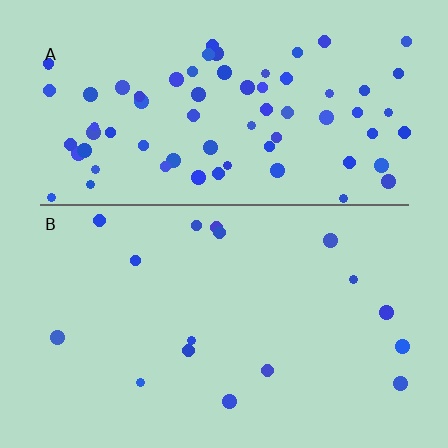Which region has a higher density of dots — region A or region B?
A (the top).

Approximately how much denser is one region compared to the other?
Approximately 4.3× — region A over region B.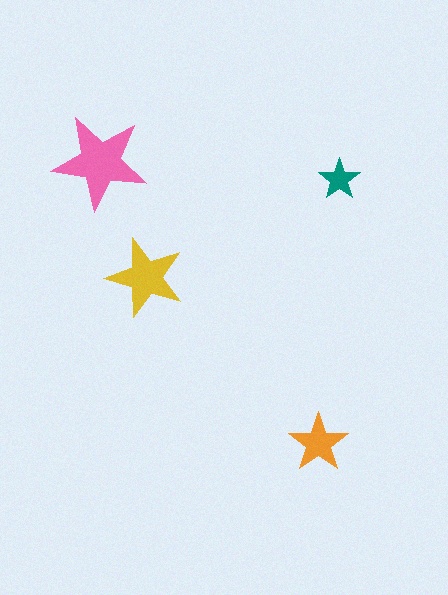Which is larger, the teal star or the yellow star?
The yellow one.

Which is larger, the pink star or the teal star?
The pink one.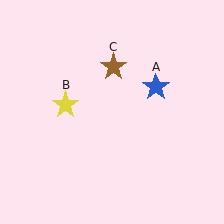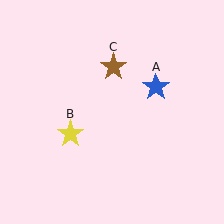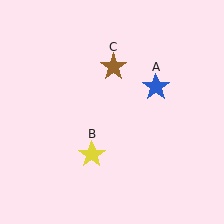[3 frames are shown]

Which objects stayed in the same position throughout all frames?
Blue star (object A) and brown star (object C) remained stationary.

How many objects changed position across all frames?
1 object changed position: yellow star (object B).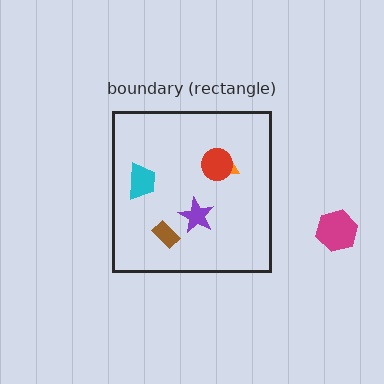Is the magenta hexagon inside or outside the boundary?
Outside.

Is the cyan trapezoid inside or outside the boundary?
Inside.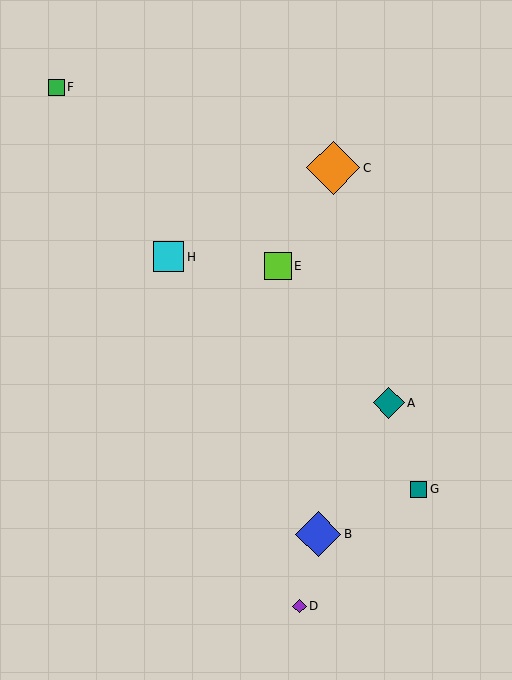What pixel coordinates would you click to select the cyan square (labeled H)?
Click at (168, 257) to select the cyan square H.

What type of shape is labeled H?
Shape H is a cyan square.